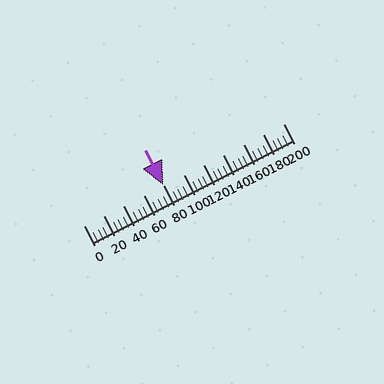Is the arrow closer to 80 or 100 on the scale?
The arrow is closer to 80.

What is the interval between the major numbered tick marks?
The major tick marks are spaced 20 units apart.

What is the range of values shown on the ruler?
The ruler shows values from 0 to 200.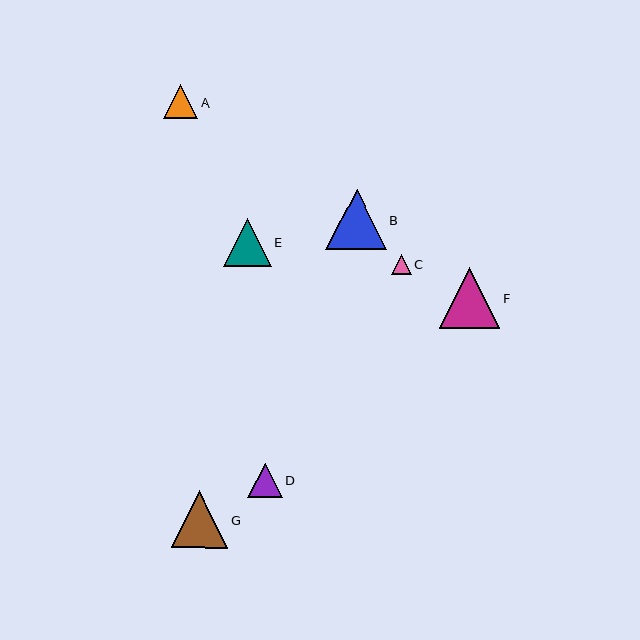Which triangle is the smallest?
Triangle C is the smallest with a size of approximately 20 pixels.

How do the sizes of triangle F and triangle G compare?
Triangle F and triangle G are approximately the same size.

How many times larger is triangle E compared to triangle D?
Triangle E is approximately 1.4 times the size of triangle D.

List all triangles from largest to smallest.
From largest to smallest: B, F, G, E, D, A, C.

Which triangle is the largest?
Triangle B is the largest with a size of approximately 61 pixels.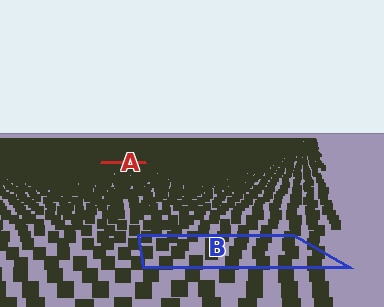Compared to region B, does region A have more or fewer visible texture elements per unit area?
Region A has more texture elements per unit area — they are packed more densely because it is farther away.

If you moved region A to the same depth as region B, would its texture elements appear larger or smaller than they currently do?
They would appear larger. At a closer depth, the same texture elements are projected at a bigger on-screen size.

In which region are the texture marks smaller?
The texture marks are smaller in region A, because it is farther away.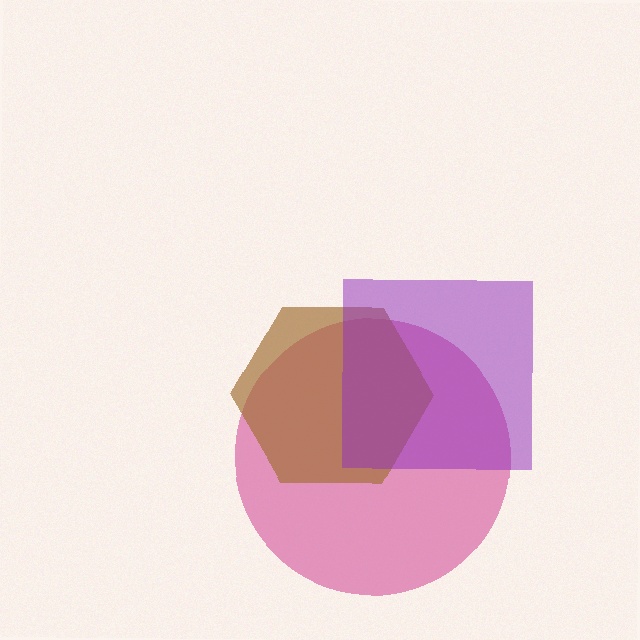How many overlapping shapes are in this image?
There are 3 overlapping shapes in the image.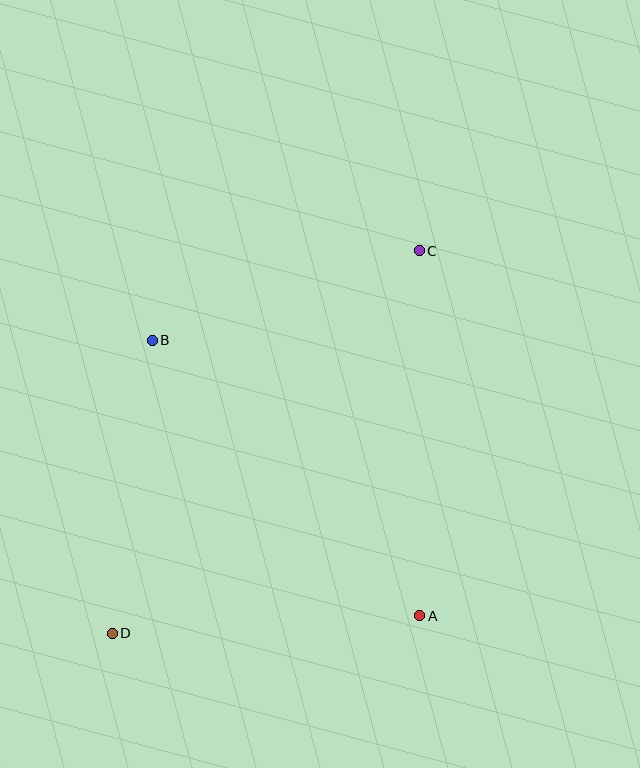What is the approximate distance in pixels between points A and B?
The distance between A and B is approximately 383 pixels.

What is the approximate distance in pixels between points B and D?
The distance between B and D is approximately 296 pixels.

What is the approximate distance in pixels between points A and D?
The distance between A and D is approximately 308 pixels.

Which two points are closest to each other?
Points B and C are closest to each other.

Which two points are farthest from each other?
Points C and D are farthest from each other.